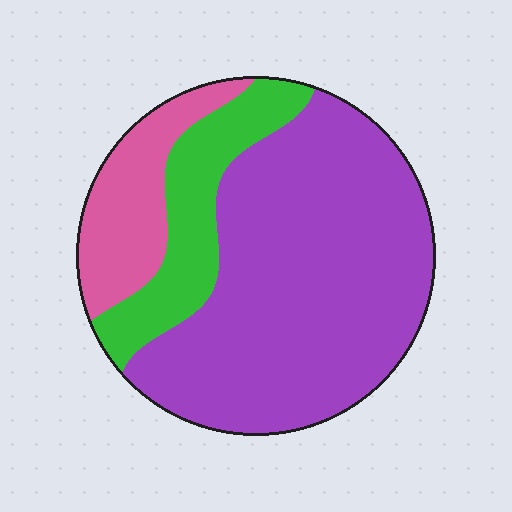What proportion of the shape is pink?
Pink takes up less than a sixth of the shape.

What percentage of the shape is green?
Green covers roughly 20% of the shape.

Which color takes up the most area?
Purple, at roughly 65%.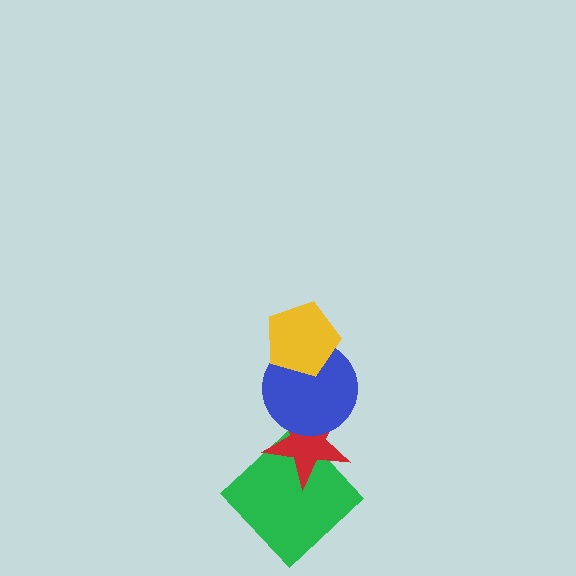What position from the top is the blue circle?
The blue circle is 2nd from the top.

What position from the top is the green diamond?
The green diamond is 4th from the top.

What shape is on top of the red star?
The blue circle is on top of the red star.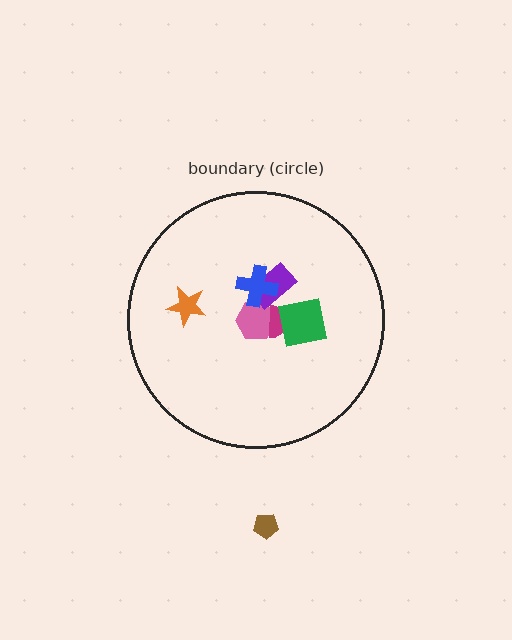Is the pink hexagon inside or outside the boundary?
Inside.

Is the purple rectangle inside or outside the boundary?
Inside.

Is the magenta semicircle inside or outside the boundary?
Inside.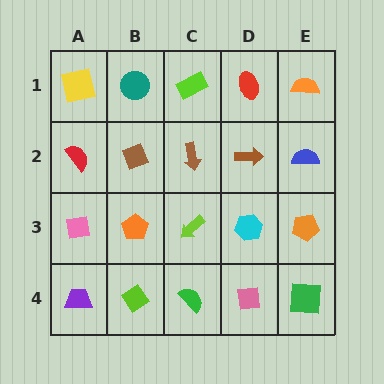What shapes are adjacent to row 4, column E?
An orange pentagon (row 3, column E), a pink square (row 4, column D).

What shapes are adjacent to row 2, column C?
A lime rectangle (row 1, column C), a lime arrow (row 3, column C), a brown diamond (row 2, column B), a brown arrow (row 2, column D).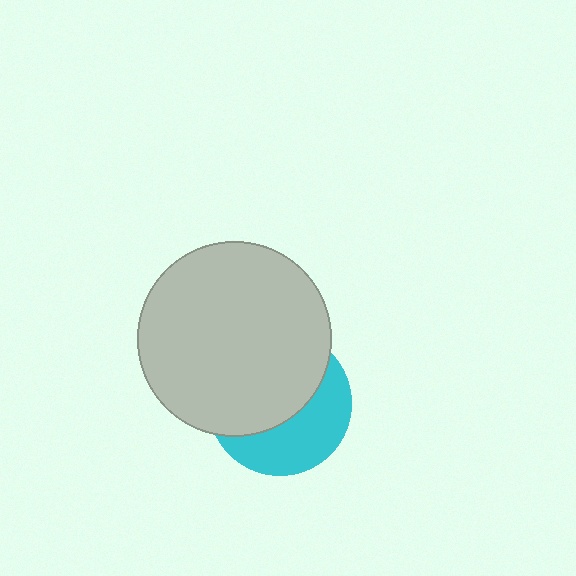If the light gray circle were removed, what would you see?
You would see the complete cyan circle.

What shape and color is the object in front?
The object in front is a light gray circle.